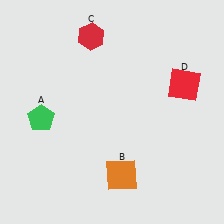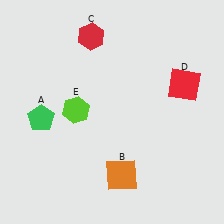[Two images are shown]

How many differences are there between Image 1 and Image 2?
There is 1 difference between the two images.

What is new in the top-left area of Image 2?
A lime hexagon (E) was added in the top-left area of Image 2.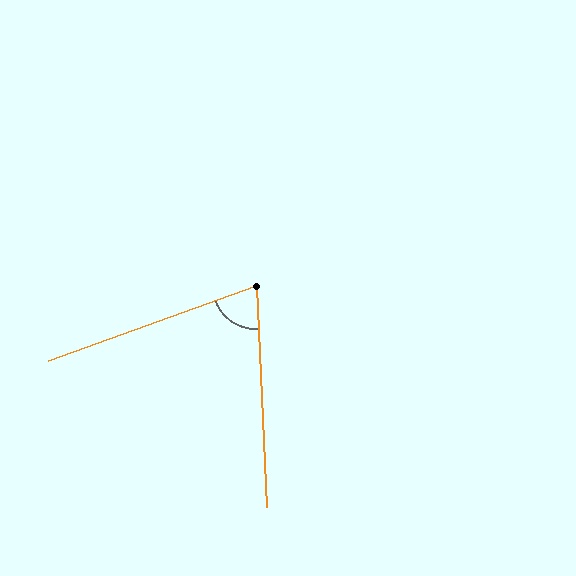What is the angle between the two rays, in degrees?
Approximately 73 degrees.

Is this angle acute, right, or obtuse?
It is acute.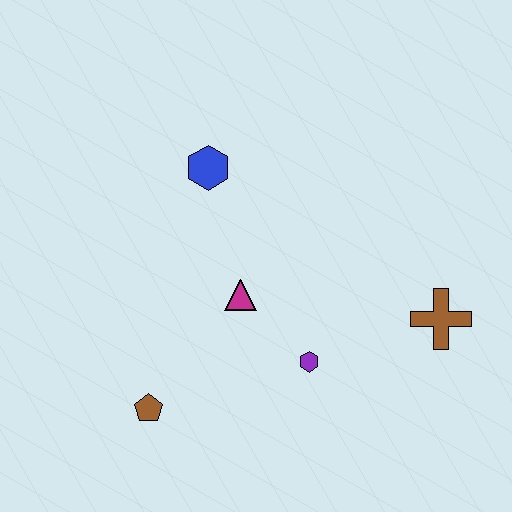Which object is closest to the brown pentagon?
The magenta triangle is closest to the brown pentagon.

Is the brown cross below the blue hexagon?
Yes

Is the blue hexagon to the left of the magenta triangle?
Yes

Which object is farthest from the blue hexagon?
The brown cross is farthest from the blue hexagon.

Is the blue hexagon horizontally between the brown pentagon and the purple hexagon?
Yes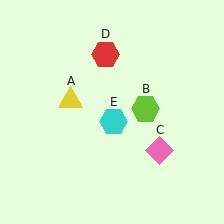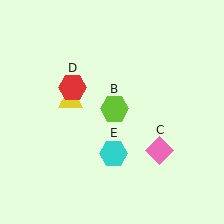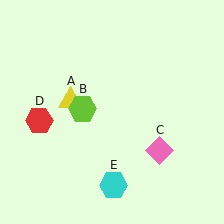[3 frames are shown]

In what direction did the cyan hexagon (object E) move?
The cyan hexagon (object E) moved down.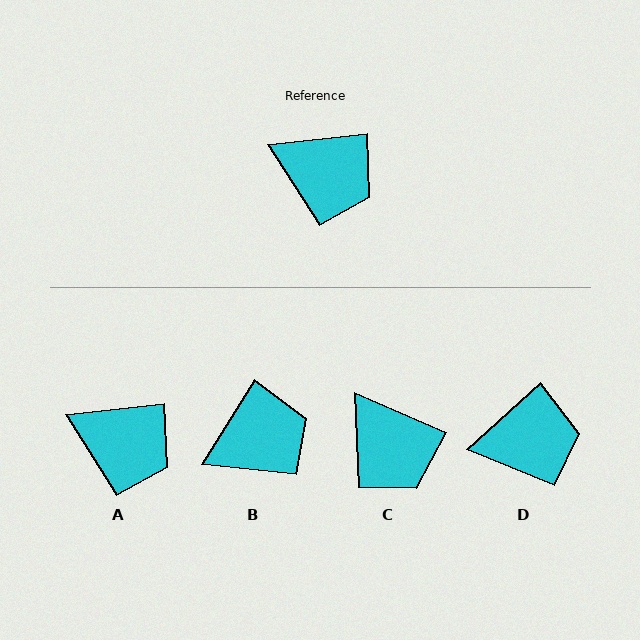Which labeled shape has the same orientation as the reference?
A.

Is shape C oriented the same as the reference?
No, it is off by about 30 degrees.